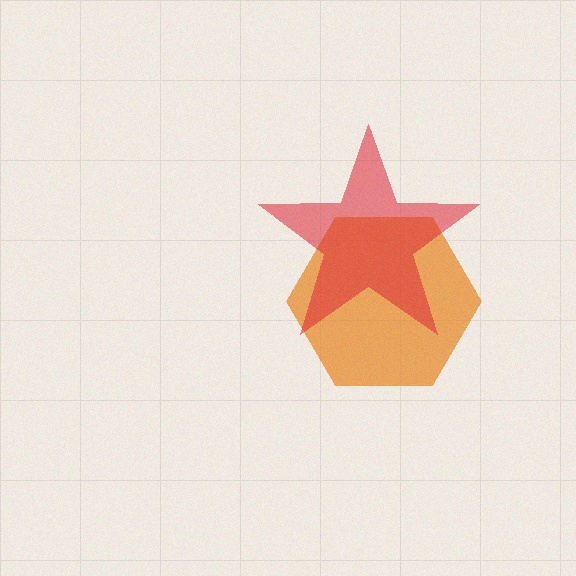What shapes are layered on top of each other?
The layered shapes are: an orange hexagon, a red star.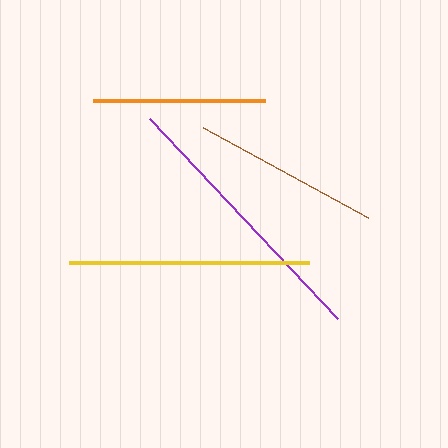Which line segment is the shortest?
The orange line is the shortest at approximately 172 pixels.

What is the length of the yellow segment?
The yellow segment is approximately 240 pixels long.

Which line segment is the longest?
The purple line is the longest at approximately 275 pixels.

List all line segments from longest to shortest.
From longest to shortest: purple, yellow, brown, orange.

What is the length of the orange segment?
The orange segment is approximately 172 pixels long.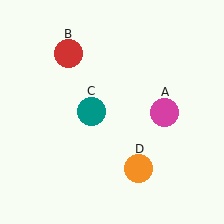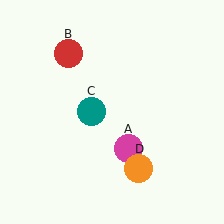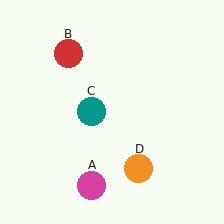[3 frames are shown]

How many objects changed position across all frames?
1 object changed position: magenta circle (object A).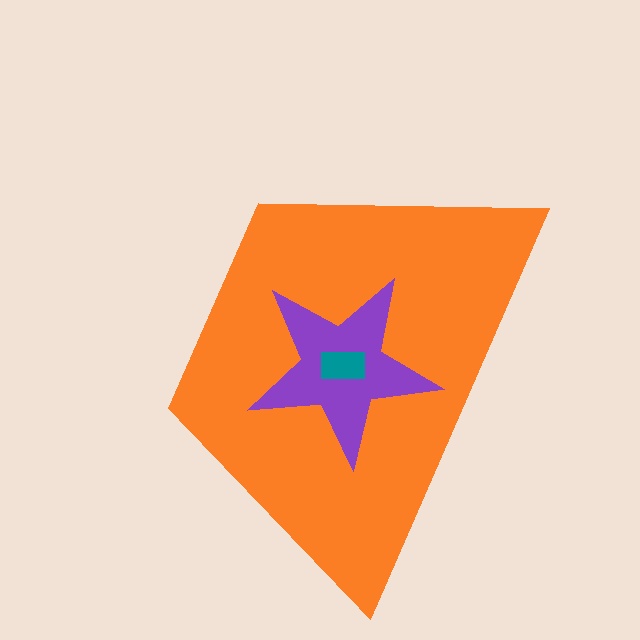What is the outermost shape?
The orange trapezoid.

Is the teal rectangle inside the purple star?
Yes.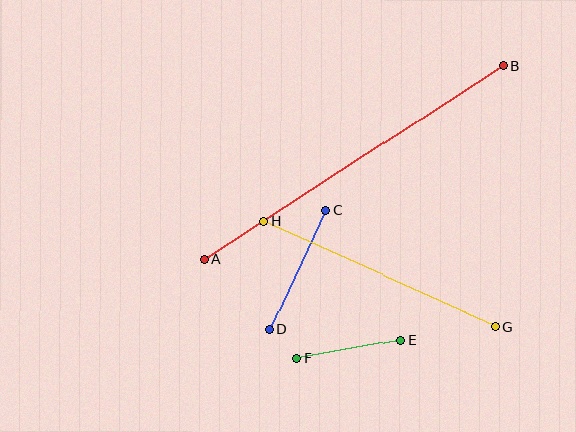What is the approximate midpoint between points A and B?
The midpoint is at approximately (353, 163) pixels.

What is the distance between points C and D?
The distance is approximately 131 pixels.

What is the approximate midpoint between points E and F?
The midpoint is at approximately (349, 349) pixels.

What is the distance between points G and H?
The distance is approximately 255 pixels.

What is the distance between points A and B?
The distance is approximately 356 pixels.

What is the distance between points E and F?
The distance is approximately 105 pixels.